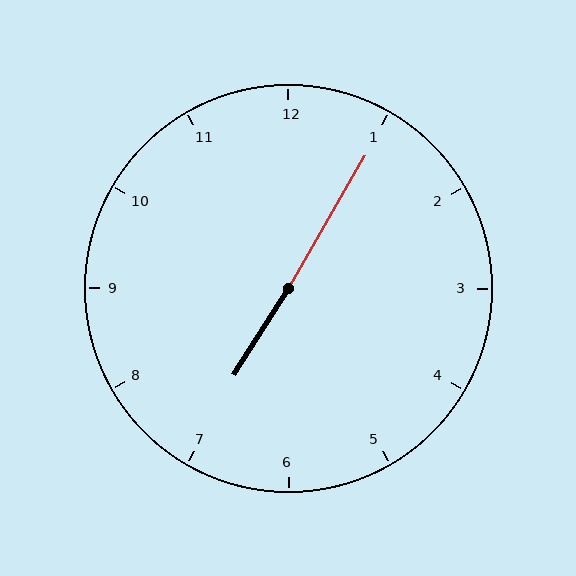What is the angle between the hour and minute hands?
Approximately 178 degrees.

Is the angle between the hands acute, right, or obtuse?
It is obtuse.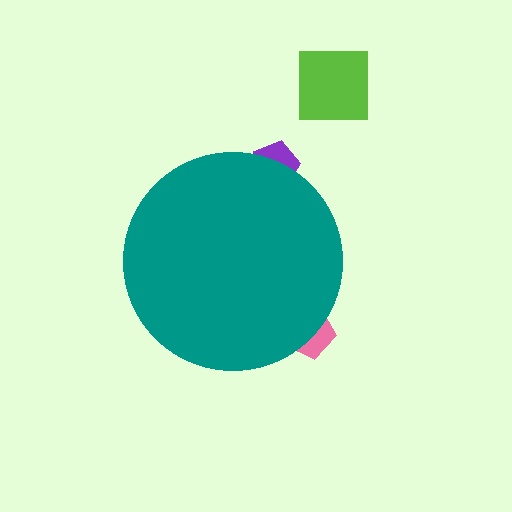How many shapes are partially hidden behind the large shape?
2 shapes are partially hidden.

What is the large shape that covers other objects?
A teal circle.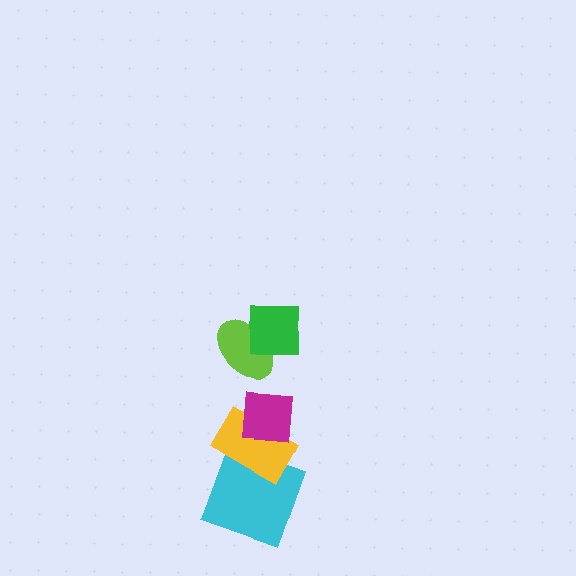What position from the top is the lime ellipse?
The lime ellipse is 2nd from the top.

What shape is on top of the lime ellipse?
The green square is on top of the lime ellipse.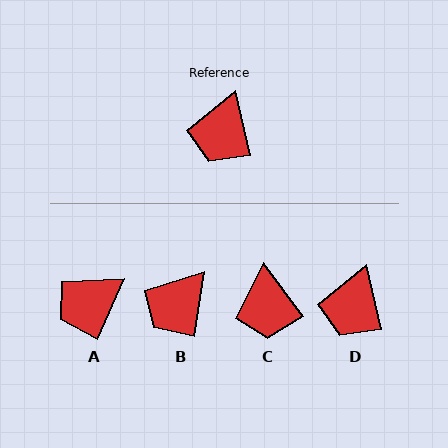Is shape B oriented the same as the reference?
No, it is off by about 21 degrees.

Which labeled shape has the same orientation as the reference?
D.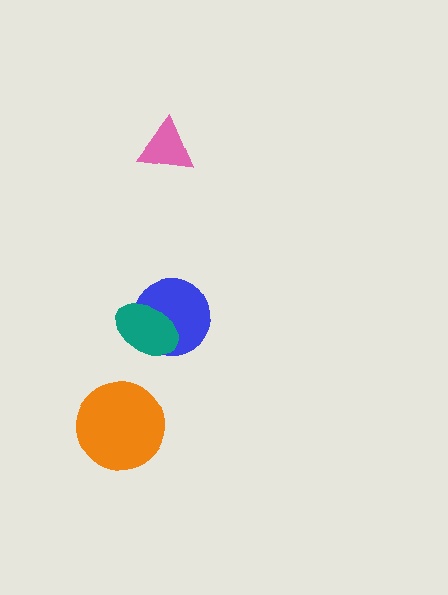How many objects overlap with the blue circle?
1 object overlaps with the blue circle.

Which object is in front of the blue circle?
The teal ellipse is in front of the blue circle.